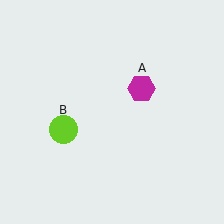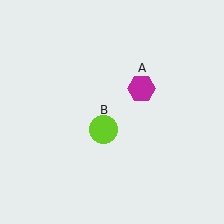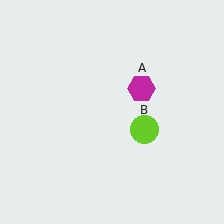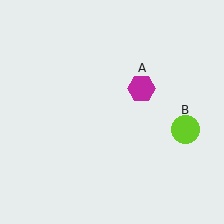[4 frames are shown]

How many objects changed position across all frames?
1 object changed position: lime circle (object B).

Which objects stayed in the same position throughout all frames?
Magenta hexagon (object A) remained stationary.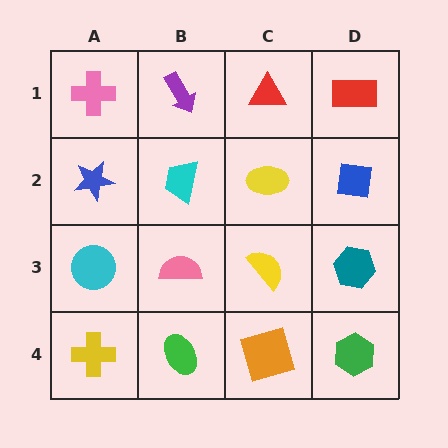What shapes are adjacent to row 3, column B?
A cyan trapezoid (row 2, column B), a green ellipse (row 4, column B), a cyan circle (row 3, column A), a yellow semicircle (row 3, column C).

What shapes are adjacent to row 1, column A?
A blue star (row 2, column A), a purple arrow (row 1, column B).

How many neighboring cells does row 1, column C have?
3.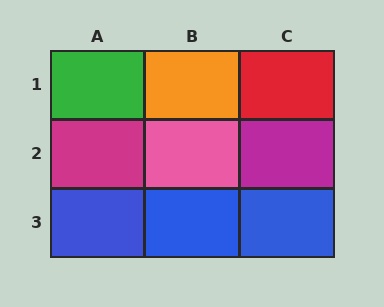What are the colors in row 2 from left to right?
Magenta, pink, magenta.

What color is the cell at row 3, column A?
Blue.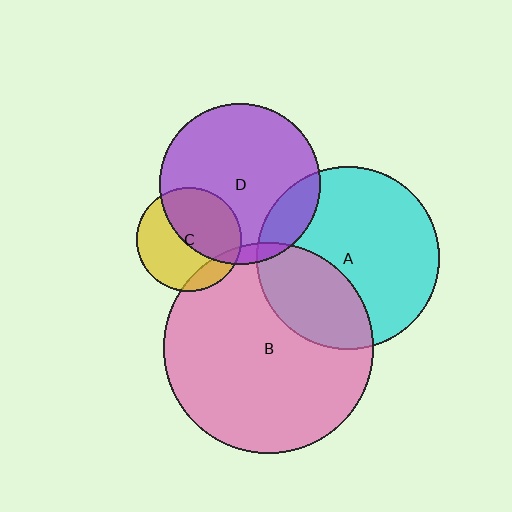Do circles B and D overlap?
Yes.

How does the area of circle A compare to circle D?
Approximately 1.3 times.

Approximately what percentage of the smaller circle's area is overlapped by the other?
Approximately 5%.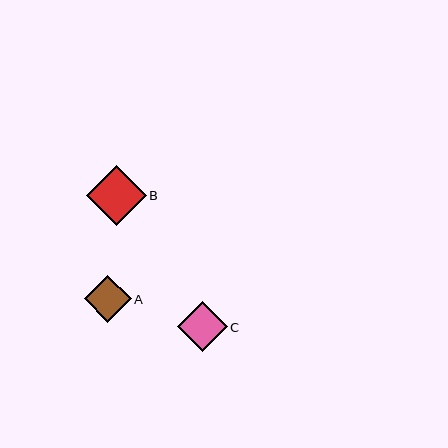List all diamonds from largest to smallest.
From largest to smallest: B, C, A.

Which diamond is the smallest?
Diamond A is the smallest with a size of approximately 47 pixels.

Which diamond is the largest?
Diamond B is the largest with a size of approximately 60 pixels.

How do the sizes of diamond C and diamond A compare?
Diamond C and diamond A are approximately the same size.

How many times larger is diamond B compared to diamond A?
Diamond B is approximately 1.3 times the size of diamond A.